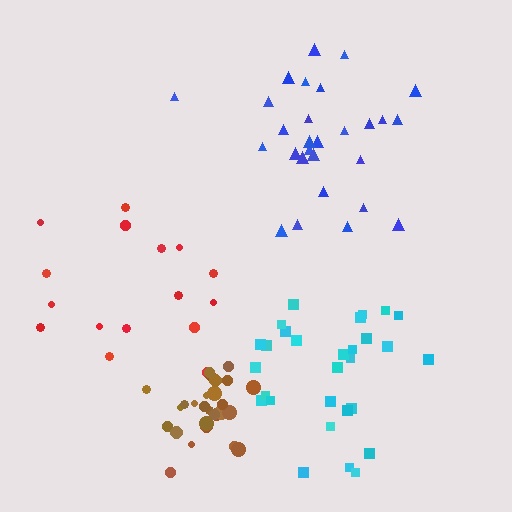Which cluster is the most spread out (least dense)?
Red.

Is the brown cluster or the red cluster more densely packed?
Brown.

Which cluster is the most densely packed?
Brown.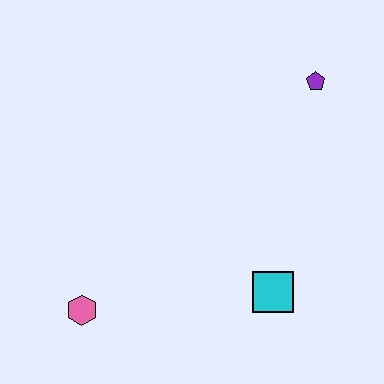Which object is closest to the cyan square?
The pink hexagon is closest to the cyan square.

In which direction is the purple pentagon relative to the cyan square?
The purple pentagon is above the cyan square.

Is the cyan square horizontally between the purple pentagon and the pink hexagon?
Yes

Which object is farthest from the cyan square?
The purple pentagon is farthest from the cyan square.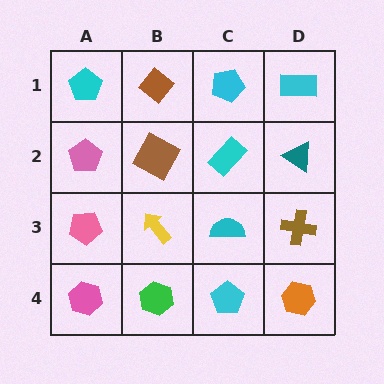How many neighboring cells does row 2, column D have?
3.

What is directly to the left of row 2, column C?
A brown square.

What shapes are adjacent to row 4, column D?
A brown cross (row 3, column D), a cyan pentagon (row 4, column C).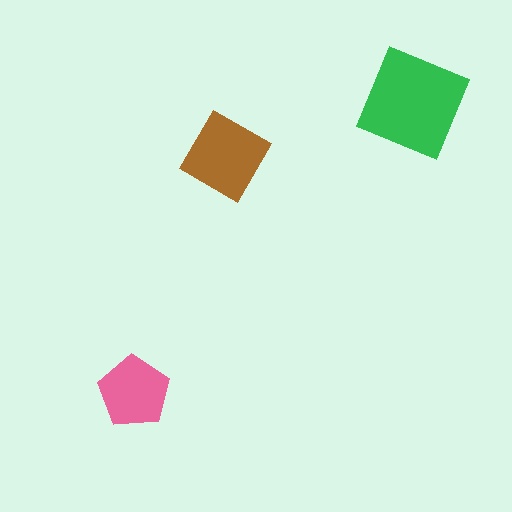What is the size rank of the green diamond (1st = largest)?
1st.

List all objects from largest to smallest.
The green diamond, the brown square, the pink pentagon.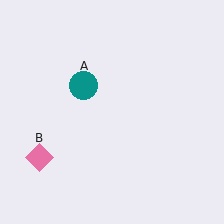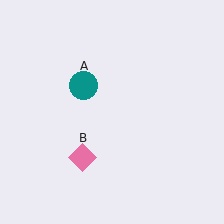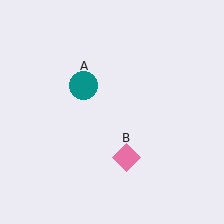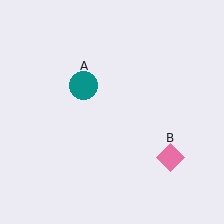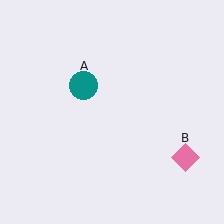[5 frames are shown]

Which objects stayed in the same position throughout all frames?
Teal circle (object A) remained stationary.